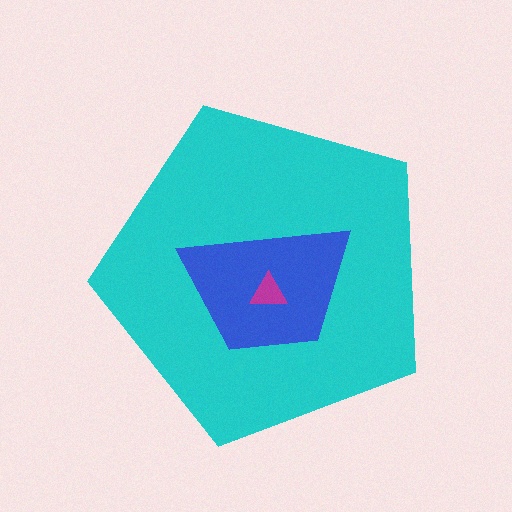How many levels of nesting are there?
3.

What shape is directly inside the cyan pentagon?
The blue trapezoid.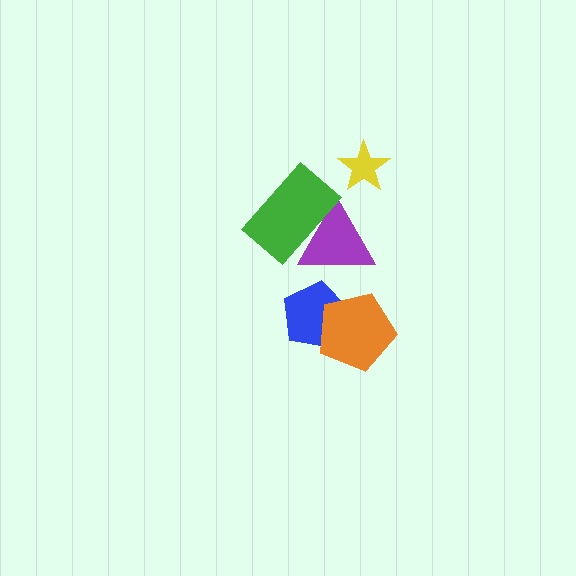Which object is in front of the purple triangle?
The green rectangle is in front of the purple triangle.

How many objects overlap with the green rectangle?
1 object overlaps with the green rectangle.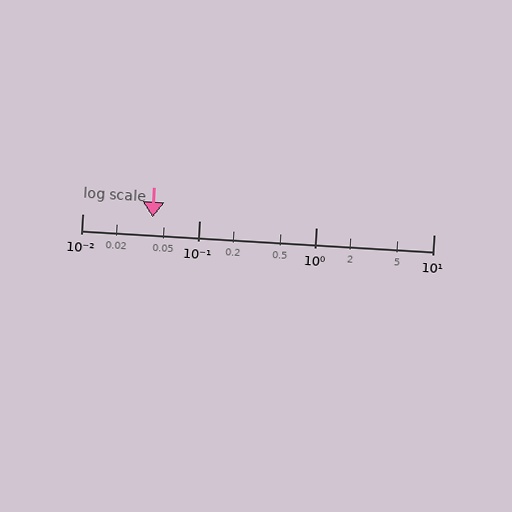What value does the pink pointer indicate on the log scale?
The pointer indicates approximately 0.04.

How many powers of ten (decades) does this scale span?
The scale spans 3 decades, from 0.01 to 10.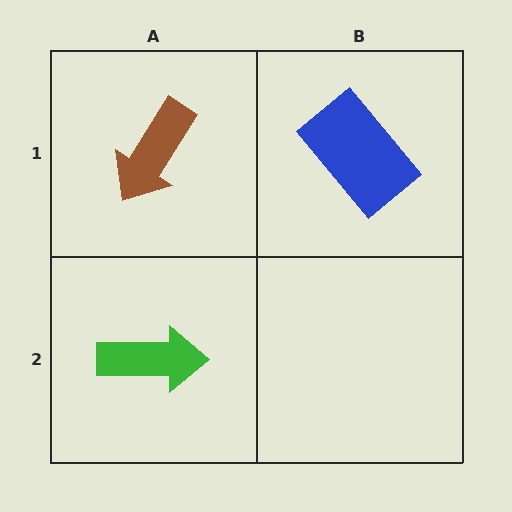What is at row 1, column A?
A brown arrow.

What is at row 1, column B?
A blue rectangle.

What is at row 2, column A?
A green arrow.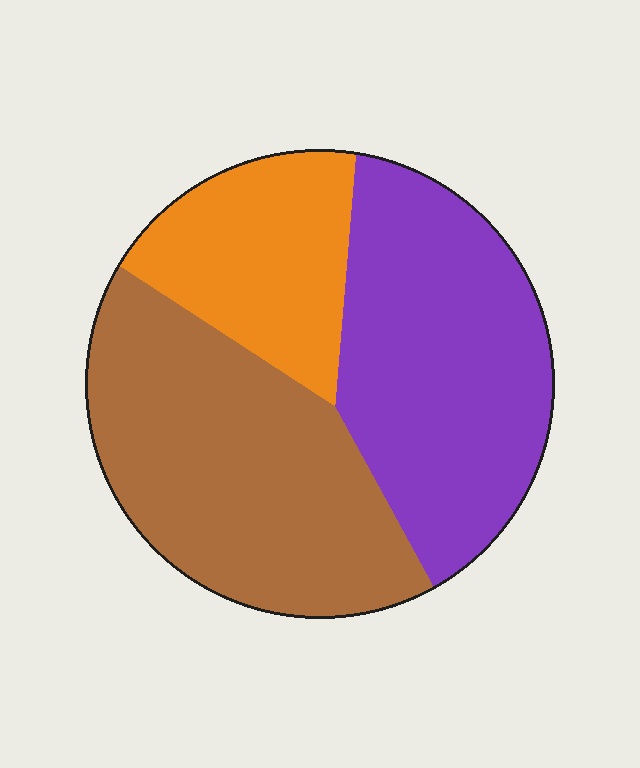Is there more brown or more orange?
Brown.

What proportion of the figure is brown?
Brown takes up about two fifths (2/5) of the figure.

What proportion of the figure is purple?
Purple covers 38% of the figure.